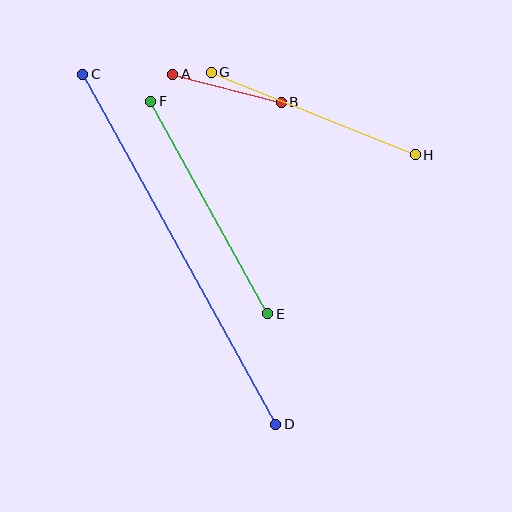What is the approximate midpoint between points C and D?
The midpoint is at approximately (179, 249) pixels.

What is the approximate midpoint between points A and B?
The midpoint is at approximately (227, 88) pixels.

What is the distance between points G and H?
The distance is approximately 220 pixels.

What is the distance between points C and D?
The distance is approximately 400 pixels.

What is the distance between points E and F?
The distance is approximately 242 pixels.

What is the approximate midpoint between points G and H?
The midpoint is at approximately (313, 114) pixels.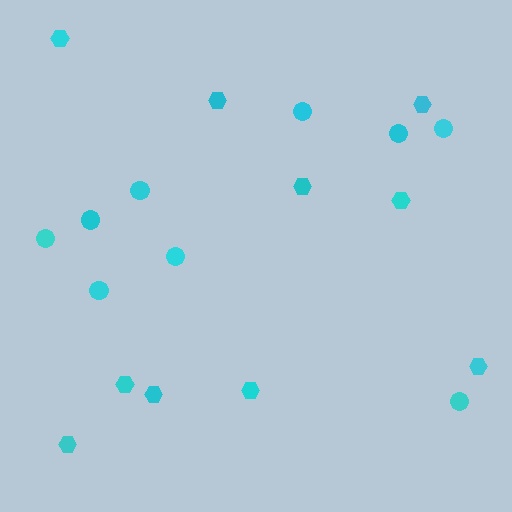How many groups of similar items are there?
There are 2 groups: one group of circles (9) and one group of hexagons (10).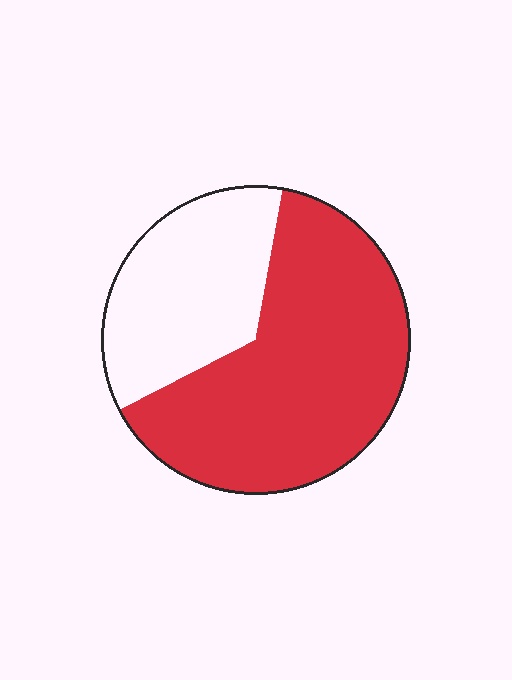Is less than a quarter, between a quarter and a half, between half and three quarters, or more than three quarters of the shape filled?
Between half and three quarters.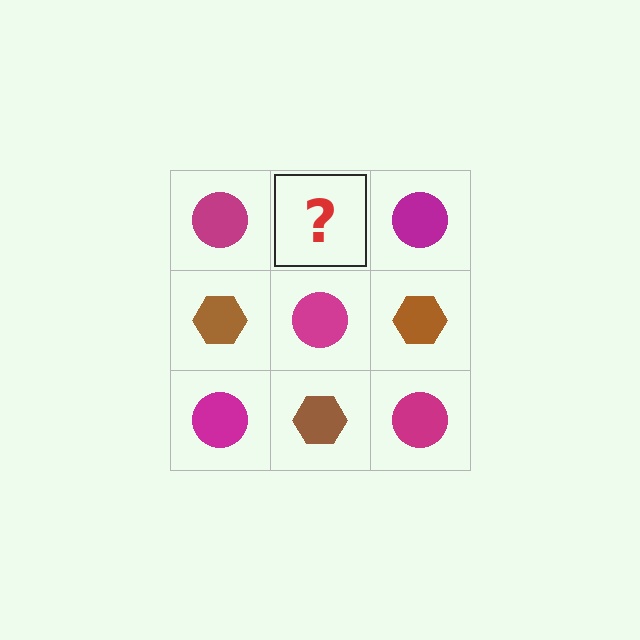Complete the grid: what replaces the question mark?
The question mark should be replaced with a brown hexagon.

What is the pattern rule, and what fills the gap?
The rule is that it alternates magenta circle and brown hexagon in a checkerboard pattern. The gap should be filled with a brown hexagon.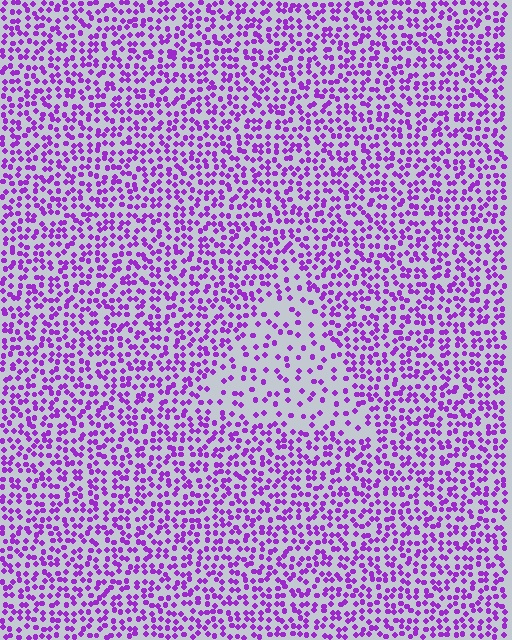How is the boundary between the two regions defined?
The boundary is defined by a change in element density (approximately 2.1x ratio). All elements are the same color, size, and shape.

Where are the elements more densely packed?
The elements are more densely packed outside the triangle boundary.